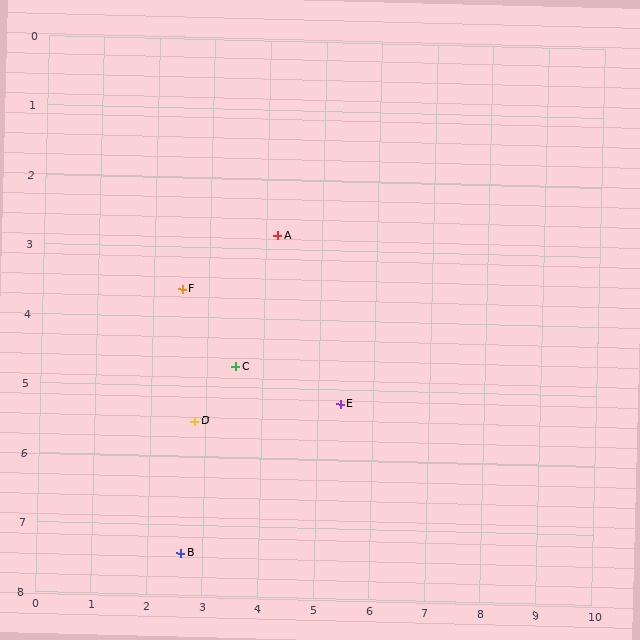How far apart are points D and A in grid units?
Points D and A are about 3.0 grid units apart.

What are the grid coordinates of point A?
Point A is at approximately (4.2, 2.8).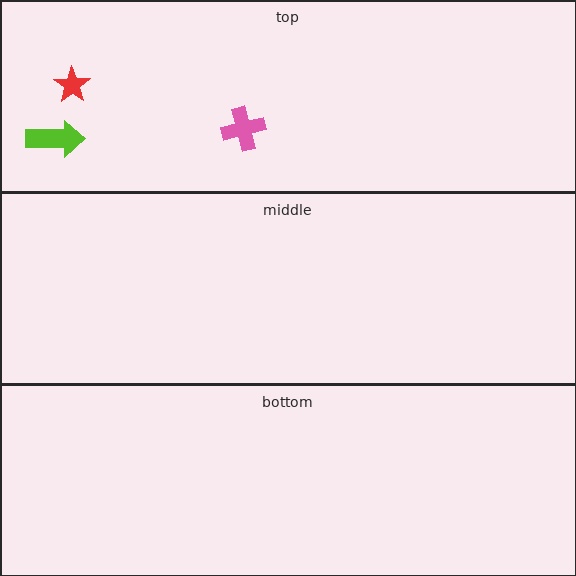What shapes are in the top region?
The pink cross, the red star, the lime arrow.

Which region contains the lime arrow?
The top region.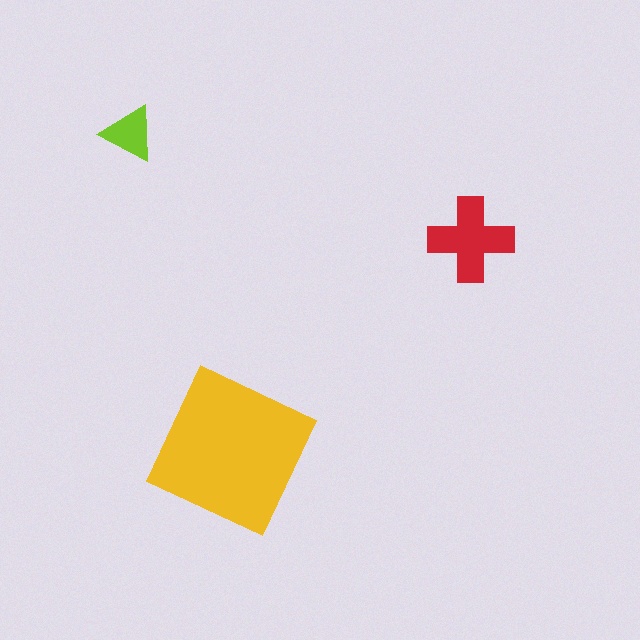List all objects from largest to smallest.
The yellow square, the red cross, the lime triangle.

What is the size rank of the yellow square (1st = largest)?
1st.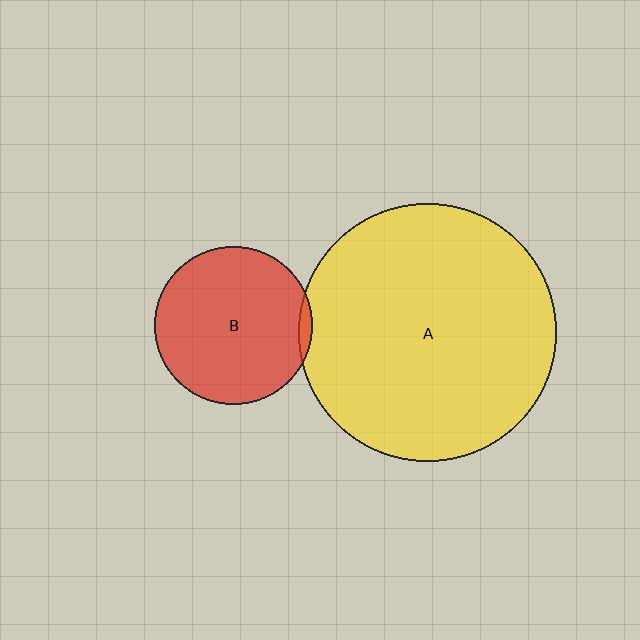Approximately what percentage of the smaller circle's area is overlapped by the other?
Approximately 5%.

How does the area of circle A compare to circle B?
Approximately 2.7 times.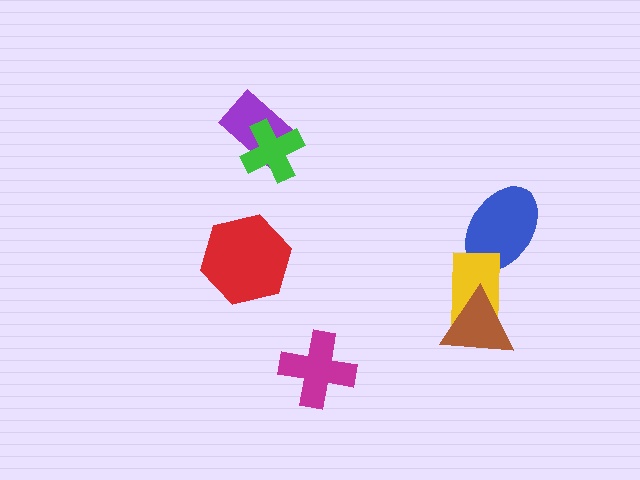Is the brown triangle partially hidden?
No, no other shape covers it.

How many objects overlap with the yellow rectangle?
2 objects overlap with the yellow rectangle.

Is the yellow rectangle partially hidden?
Yes, it is partially covered by another shape.